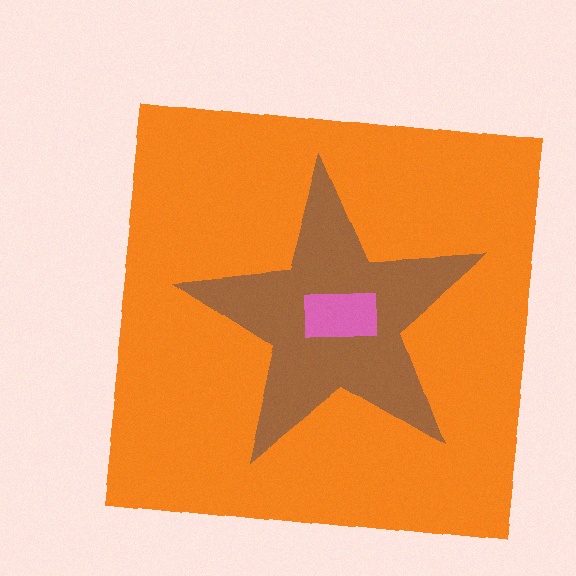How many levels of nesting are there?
3.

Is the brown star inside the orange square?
Yes.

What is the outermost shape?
The orange square.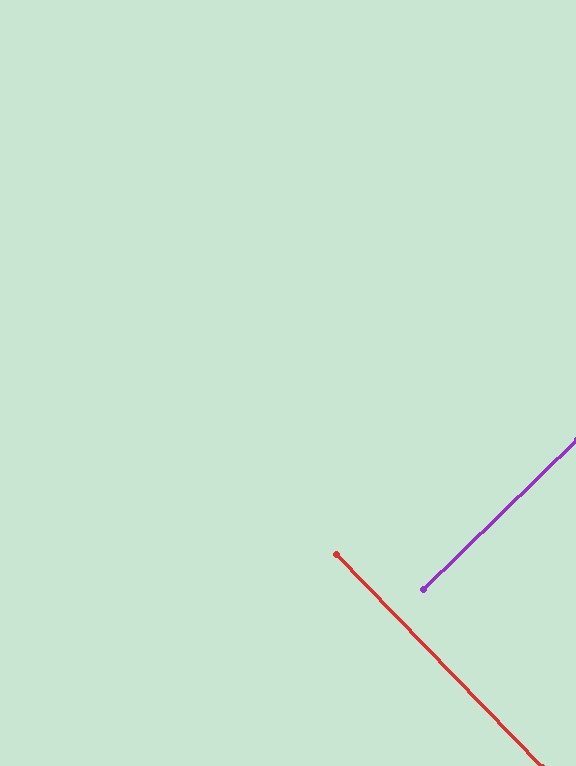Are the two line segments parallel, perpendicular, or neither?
Perpendicular — they meet at approximately 90°.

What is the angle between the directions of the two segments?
Approximately 90 degrees.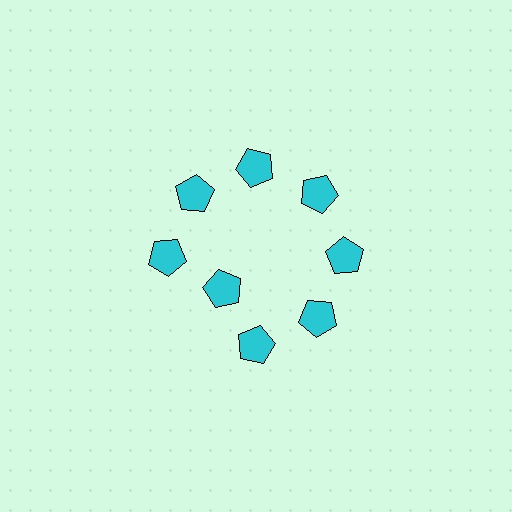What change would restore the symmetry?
The symmetry would be restored by moving it outward, back onto the ring so that all 8 pentagons sit at equal angles and equal distance from the center.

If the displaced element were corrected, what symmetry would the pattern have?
It would have 8-fold rotational symmetry — the pattern would map onto itself every 45 degrees.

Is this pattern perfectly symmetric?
No. The 8 cyan pentagons are arranged in a ring, but one element near the 8 o'clock position is pulled inward toward the center, breaking the 8-fold rotational symmetry.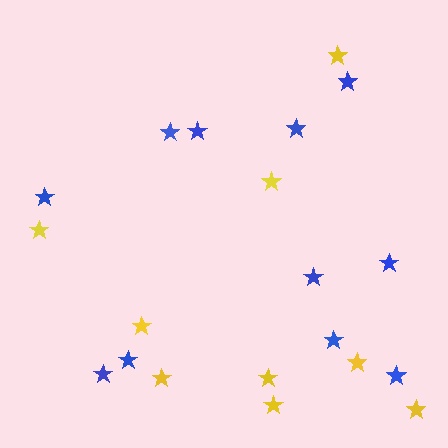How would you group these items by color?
There are 2 groups: one group of blue stars (11) and one group of yellow stars (9).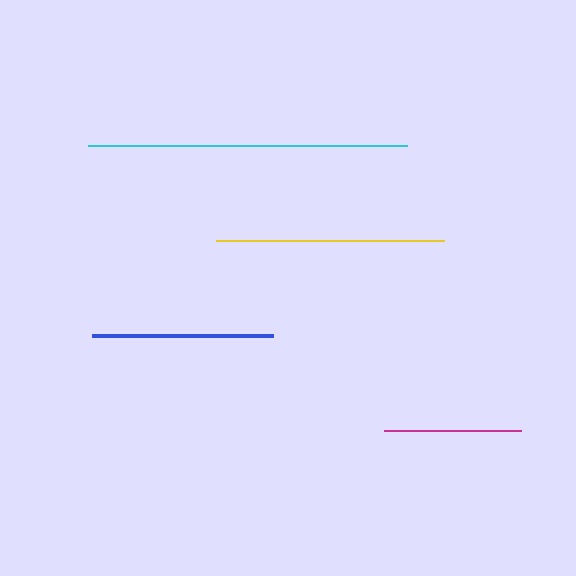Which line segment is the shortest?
The magenta line is the shortest at approximately 137 pixels.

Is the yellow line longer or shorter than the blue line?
The yellow line is longer than the blue line.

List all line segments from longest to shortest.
From longest to shortest: cyan, yellow, blue, magenta.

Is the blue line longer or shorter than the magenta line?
The blue line is longer than the magenta line.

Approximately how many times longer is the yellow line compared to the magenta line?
The yellow line is approximately 1.7 times the length of the magenta line.